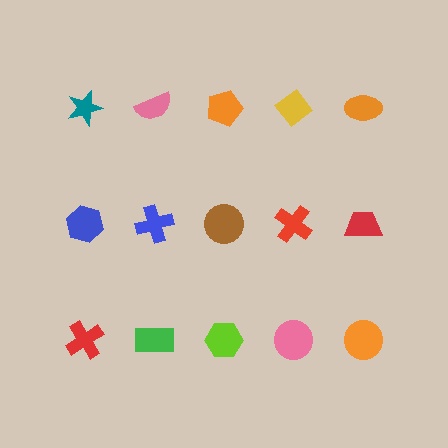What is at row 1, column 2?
A pink semicircle.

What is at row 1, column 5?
An orange ellipse.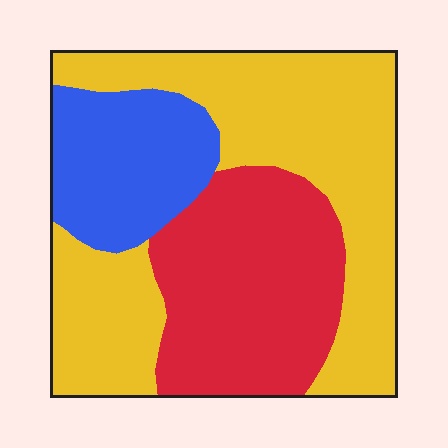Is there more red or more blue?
Red.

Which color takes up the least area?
Blue, at roughly 20%.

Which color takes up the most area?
Yellow, at roughly 50%.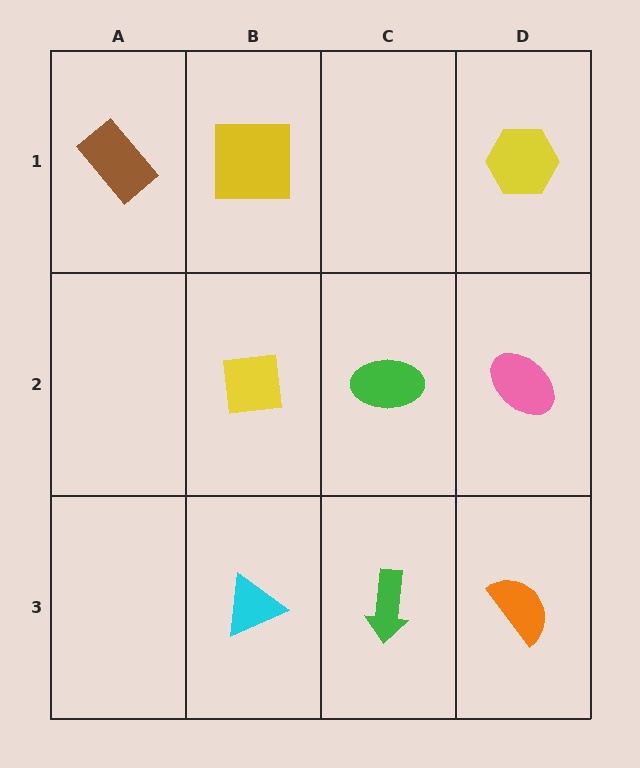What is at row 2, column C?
A green ellipse.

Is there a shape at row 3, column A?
No, that cell is empty.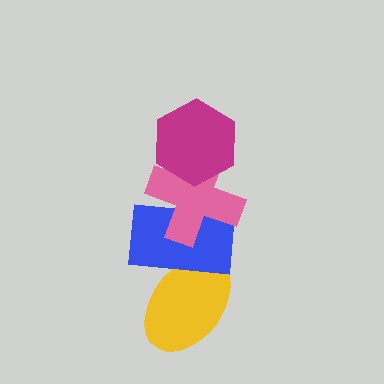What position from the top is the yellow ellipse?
The yellow ellipse is 4th from the top.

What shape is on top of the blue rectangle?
The pink cross is on top of the blue rectangle.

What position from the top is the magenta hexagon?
The magenta hexagon is 1st from the top.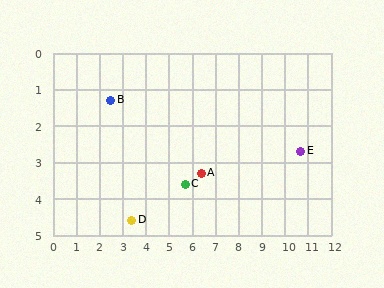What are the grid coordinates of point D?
Point D is at approximately (3.4, 4.6).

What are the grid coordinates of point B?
Point B is at approximately (2.5, 1.3).